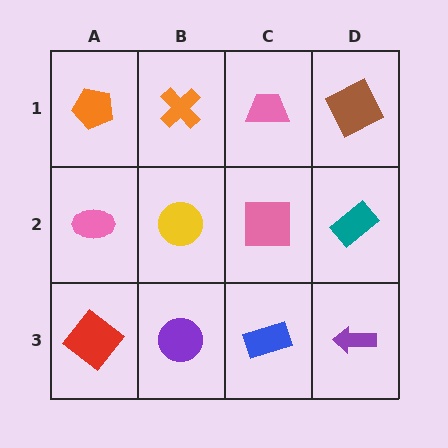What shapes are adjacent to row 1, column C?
A pink square (row 2, column C), an orange cross (row 1, column B), a brown square (row 1, column D).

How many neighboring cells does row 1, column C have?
3.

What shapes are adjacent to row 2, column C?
A pink trapezoid (row 1, column C), a blue rectangle (row 3, column C), a yellow circle (row 2, column B), a teal rectangle (row 2, column D).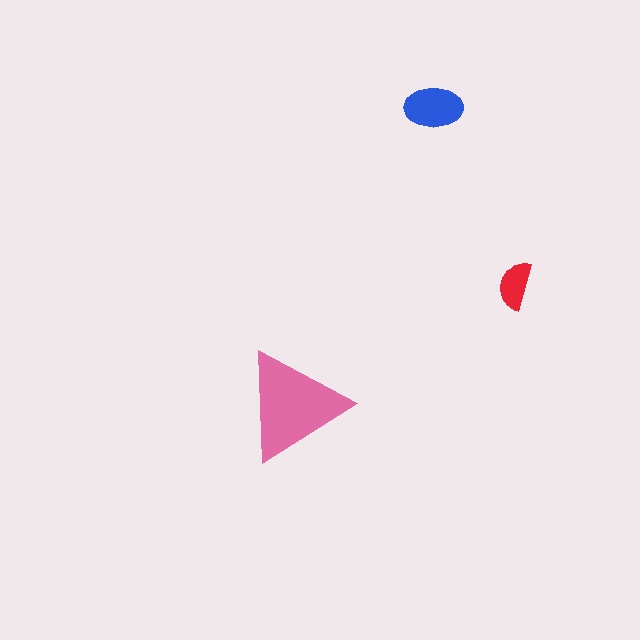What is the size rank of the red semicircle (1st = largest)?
3rd.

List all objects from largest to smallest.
The pink triangle, the blue ellipse, the red semicircle.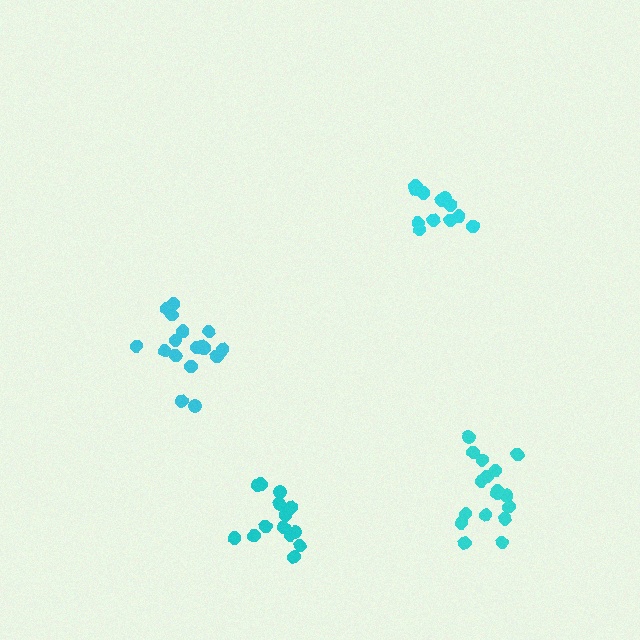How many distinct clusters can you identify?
There are 4 distinct clusters.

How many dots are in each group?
Group 1: 17 dots, Group 2: 14 dots, Group 3: 13 dots, Group 4: 17 dots (61 total).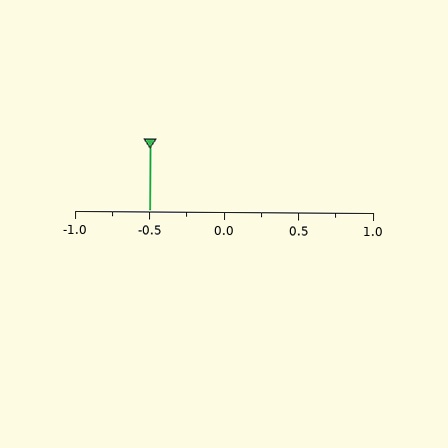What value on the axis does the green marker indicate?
The marker indicates approximately -0.5.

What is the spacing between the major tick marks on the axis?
The major ticks are spaced 0.5 apart.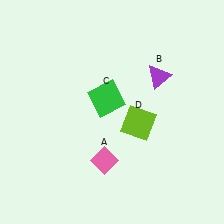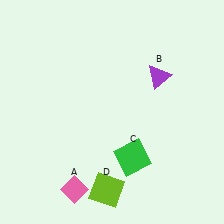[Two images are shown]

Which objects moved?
The objects that moved are: the pink diamond (A), the green square (C), the lime square (D).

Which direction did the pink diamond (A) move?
The pink diamond (A) moved left.